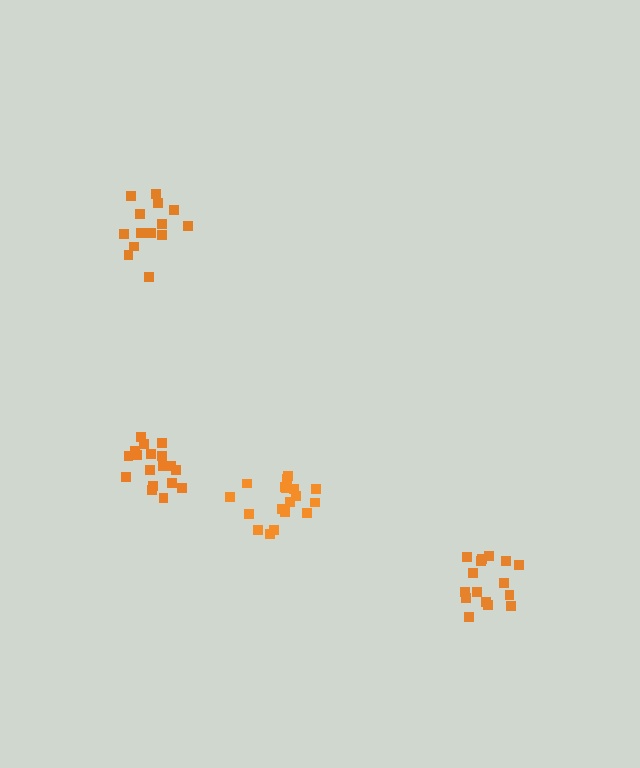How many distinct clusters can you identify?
There are 4 distinct clusters.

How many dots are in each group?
Group 1: 16 dots, Group 2: 18 dots, Group 3: 14 dots, Group 4: 18 dots (66 total).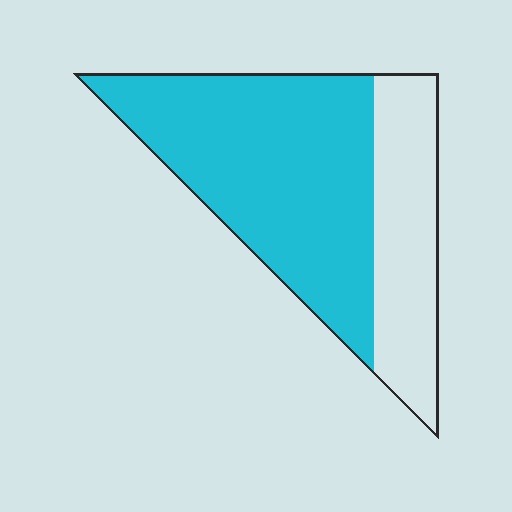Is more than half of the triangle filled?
Yes.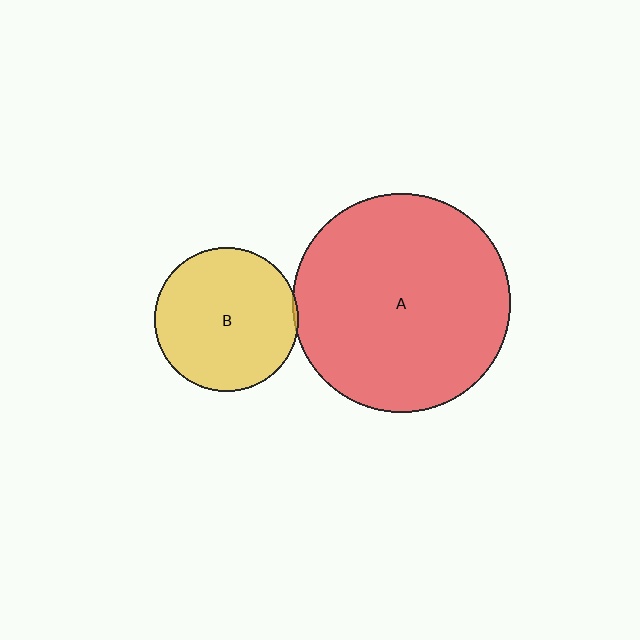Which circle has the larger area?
Circle A (red).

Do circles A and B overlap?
Yes.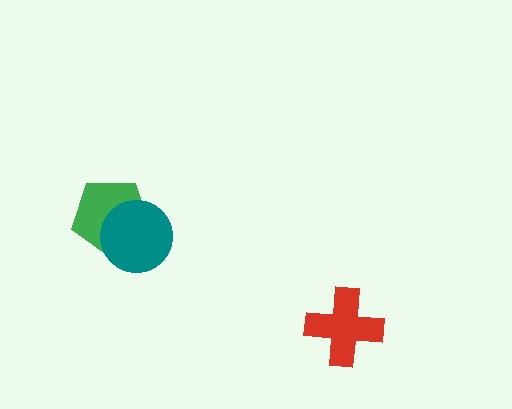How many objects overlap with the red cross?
0 objects overlap with the red cross.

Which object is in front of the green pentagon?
The teal circle is in front of the green pentagon.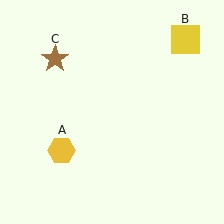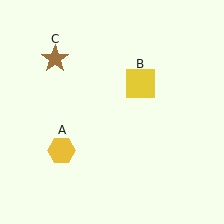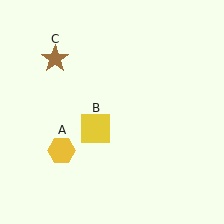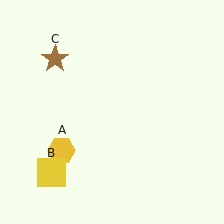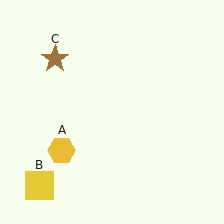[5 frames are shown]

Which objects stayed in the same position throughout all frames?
Yellow hexagon (object A) and brown star (object C) remained stationary.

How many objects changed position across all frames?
1 object changed position: yellow square (object B).